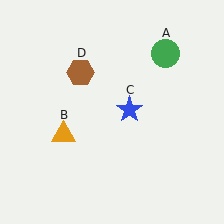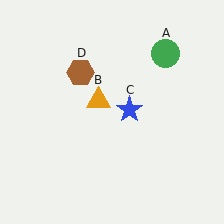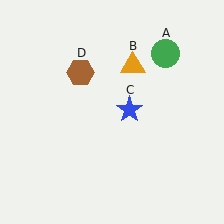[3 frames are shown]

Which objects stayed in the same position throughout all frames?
Green circle (object A) and blue star (object C) and brown hexagon (object D) remained stationary.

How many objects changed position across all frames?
1 object changed position: orange triangle (object B).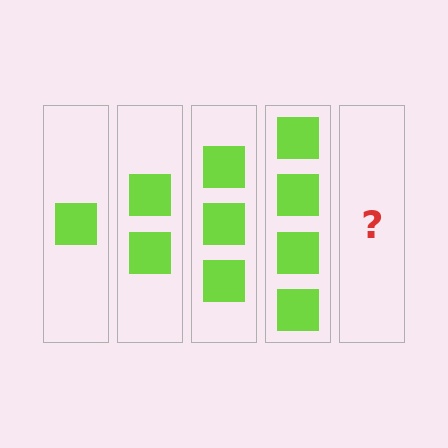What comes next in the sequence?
The next element should be 5 squares.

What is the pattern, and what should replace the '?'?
The pattern is that each step adds one more square. The '?' should be 5 squares.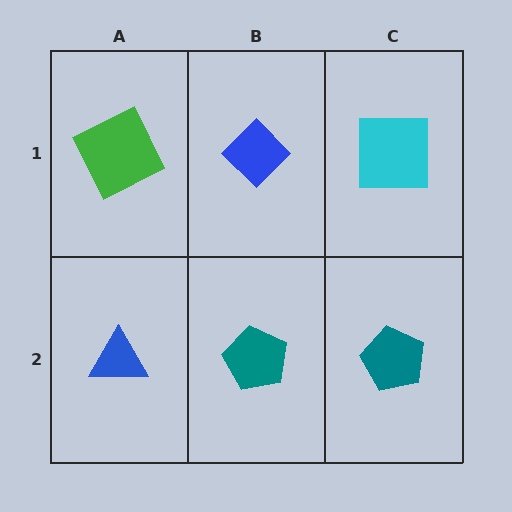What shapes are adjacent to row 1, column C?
A teal pentagon (row 2, column C), a blue diamond (row 1, column B).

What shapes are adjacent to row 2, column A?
A green square (row 1, column A), a teal pentagon (row 2, column B).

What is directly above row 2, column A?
A green square.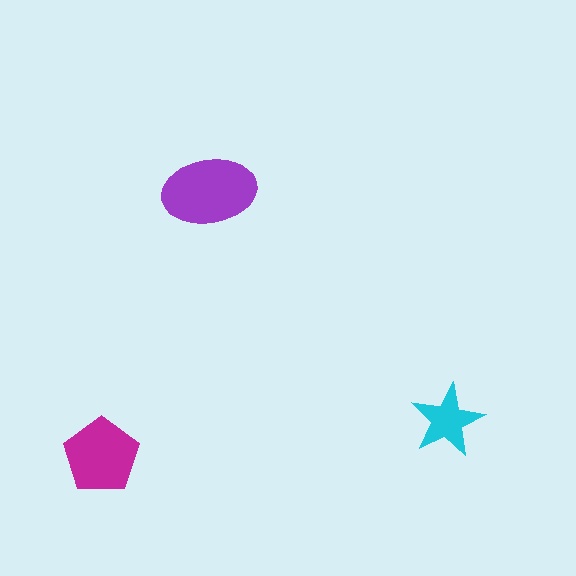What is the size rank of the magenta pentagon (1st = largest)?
2nd.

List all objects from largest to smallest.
The purple ellipse, the magenta pentagon, the cyan star.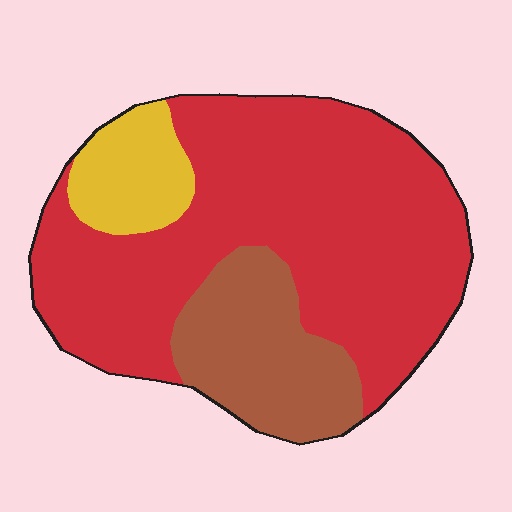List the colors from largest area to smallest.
From largest to smallest: red, brown, yellow.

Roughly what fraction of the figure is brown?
Brown takes up about one fifth (1/5) of the figure.